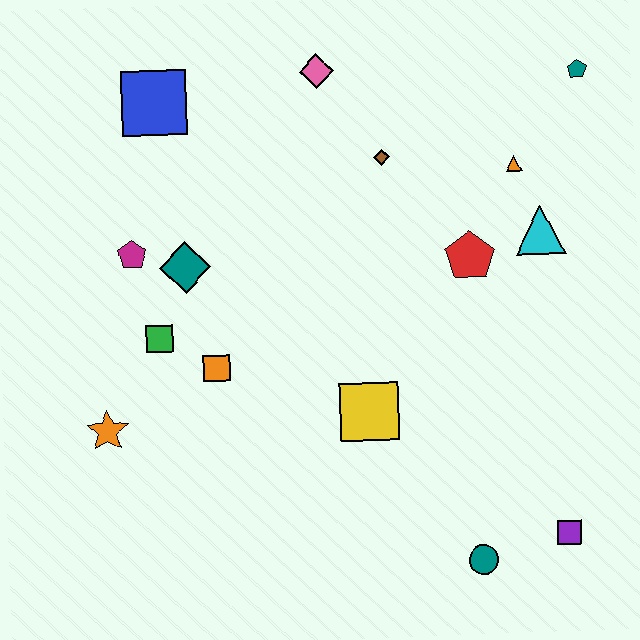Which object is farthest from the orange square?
The teal pentagon is farthest from the orange square.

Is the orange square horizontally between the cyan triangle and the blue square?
Yes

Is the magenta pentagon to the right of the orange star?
Yes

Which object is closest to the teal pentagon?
The orange triangle is closest to the teal pentagon.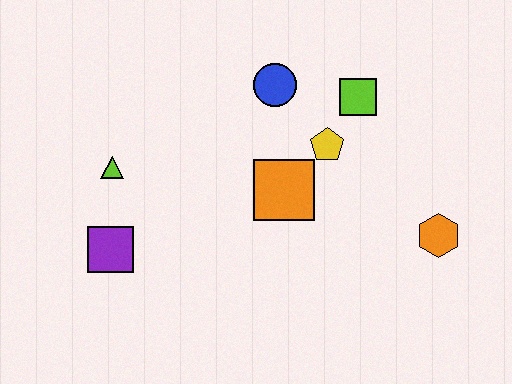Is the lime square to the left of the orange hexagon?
Yes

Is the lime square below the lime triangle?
No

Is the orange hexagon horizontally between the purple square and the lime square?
No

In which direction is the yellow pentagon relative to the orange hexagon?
The yellow pentagon is to the left of the orange hexagon.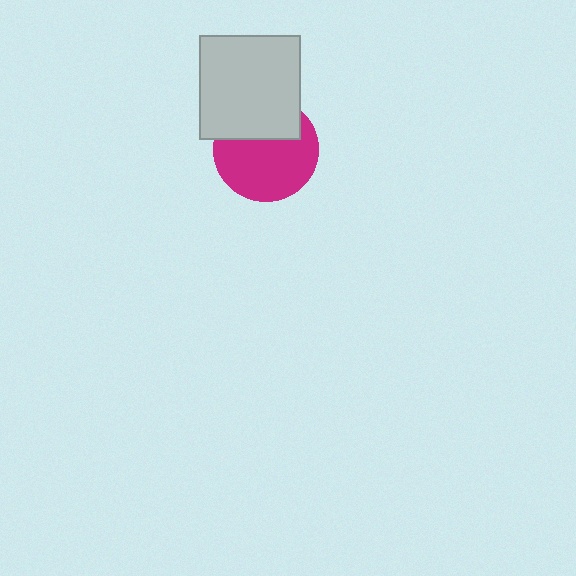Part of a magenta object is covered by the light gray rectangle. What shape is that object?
It is a circle.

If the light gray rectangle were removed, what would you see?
You would see the complete magenta circle.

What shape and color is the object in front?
The object in front is a light gray rectangle.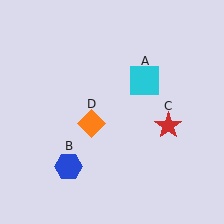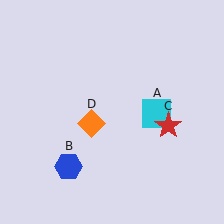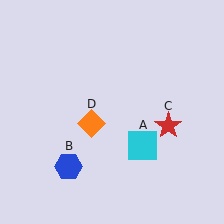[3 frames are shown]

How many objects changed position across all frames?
1 object changed position: cyan square (object A).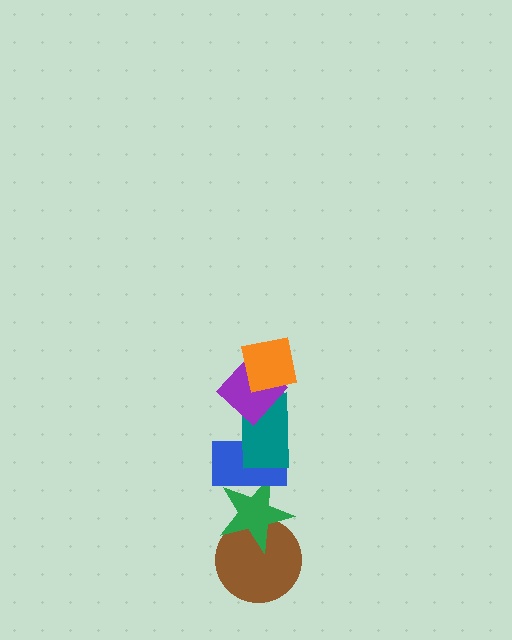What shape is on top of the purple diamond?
The orange square is on top of the purple diamond.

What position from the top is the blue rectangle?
The blue rectangle is 4th from the top.